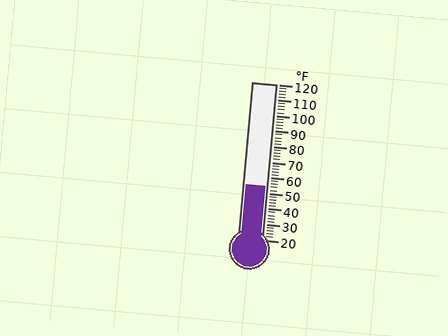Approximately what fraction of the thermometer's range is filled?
The thermometer is filled to approximately 35% of its range.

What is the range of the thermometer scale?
The thermometer scale ranges from 20°F to 120°F.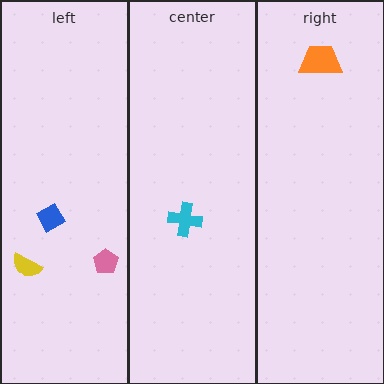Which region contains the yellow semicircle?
The left region.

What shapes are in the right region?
The orange trapezoid.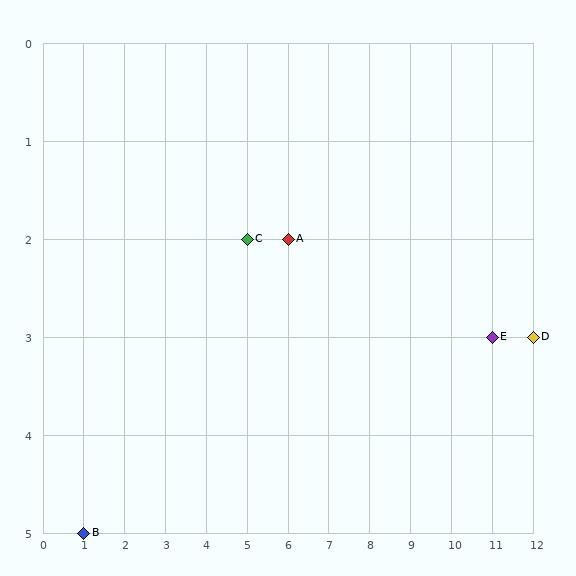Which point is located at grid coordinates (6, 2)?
Point A is at (6, 2).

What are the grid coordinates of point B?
Point B is at grid coordinates (1, 5).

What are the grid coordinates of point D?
Point D is at grid coordinates (12, 3).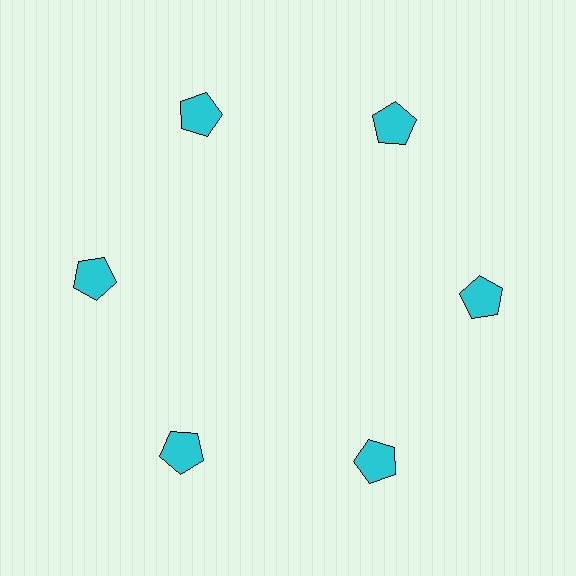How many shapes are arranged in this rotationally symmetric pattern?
There are 6 shapes, arranged in 6 groups of 1.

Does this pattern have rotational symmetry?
Yes, this pattern has 6-fold rotational symmetry. It looks the same after rotating 60 degrees around the center.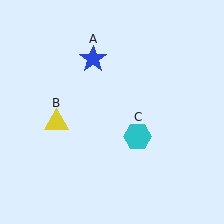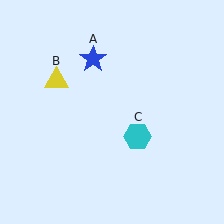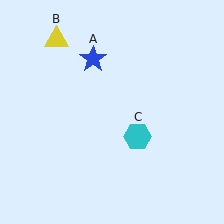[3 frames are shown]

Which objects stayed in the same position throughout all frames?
Blue star (object A) and cyan hexagon (object C) remained stationary.